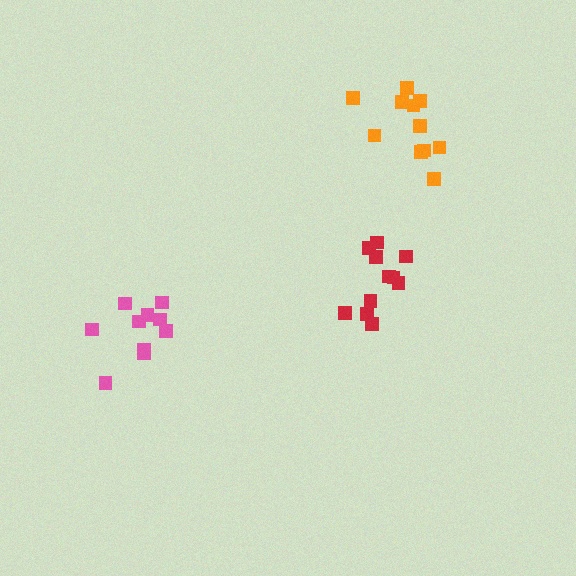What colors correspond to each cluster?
The clusters are colored: pink, red, orange.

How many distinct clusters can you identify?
There are 3 distinct clusters.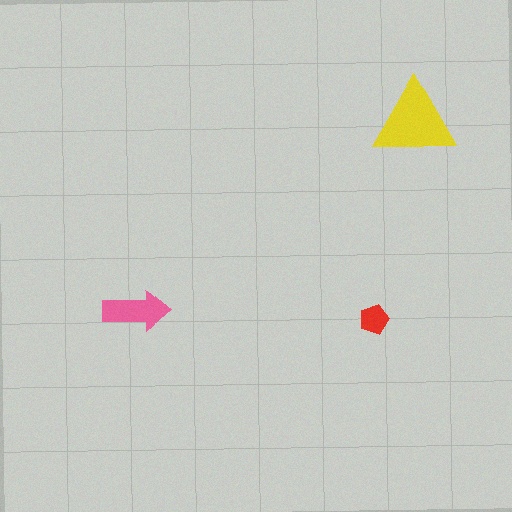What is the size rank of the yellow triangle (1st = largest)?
1st.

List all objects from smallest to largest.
The red pentagon, the pink arrow, the yellow triangle.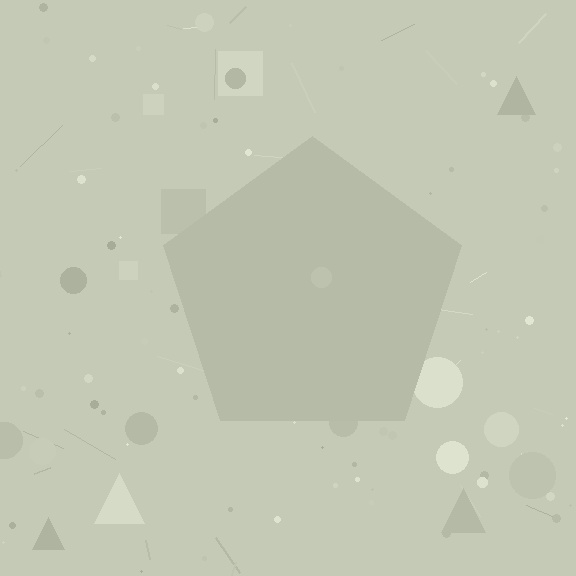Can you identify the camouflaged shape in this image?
The camouflaged shape is a pentagon.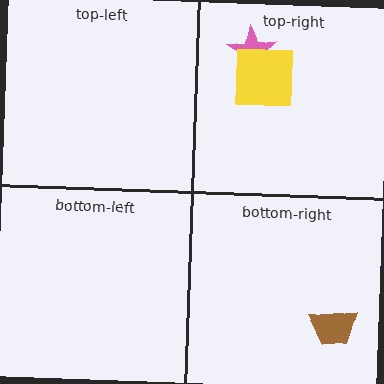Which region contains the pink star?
The top-right region.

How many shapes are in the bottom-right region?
1.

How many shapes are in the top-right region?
2.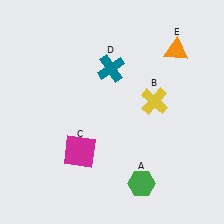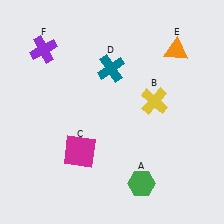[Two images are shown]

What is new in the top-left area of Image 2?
A purple cross (F) was added in the top-left area of Image 2.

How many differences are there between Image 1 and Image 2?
There is 1 difference between the two images.